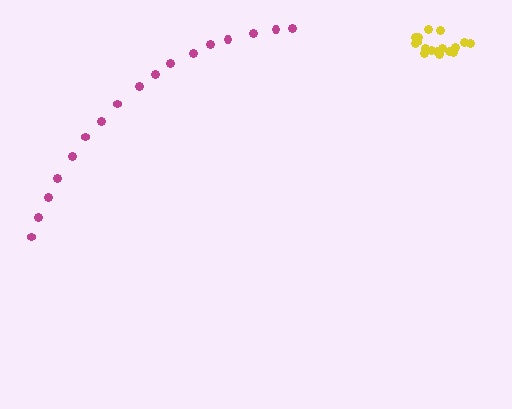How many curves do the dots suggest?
There are 2 distinct paths.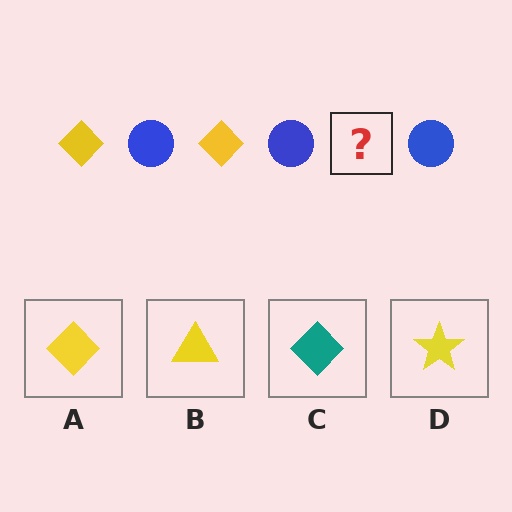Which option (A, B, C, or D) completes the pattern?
A.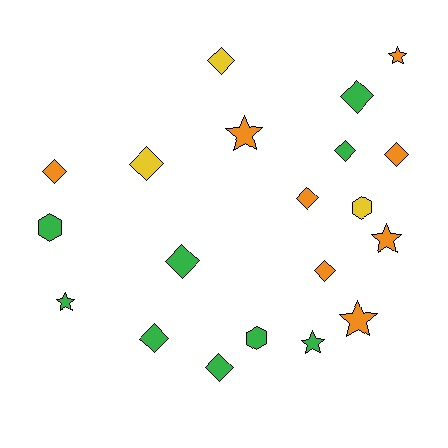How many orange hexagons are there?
There are no orange hexagons.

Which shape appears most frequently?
Diamond, with 11 objects.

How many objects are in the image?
There are 20 objects.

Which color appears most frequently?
Green, with 9 objects.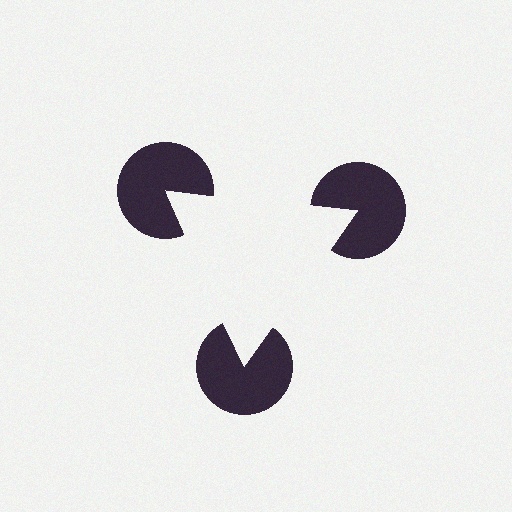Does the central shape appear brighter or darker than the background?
It typically appears slightly brighter than the background, even though no actual brightness change is drawn.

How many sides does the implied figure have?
3 sides.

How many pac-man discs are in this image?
There are 3 — one at each vertex of the illusory triangle.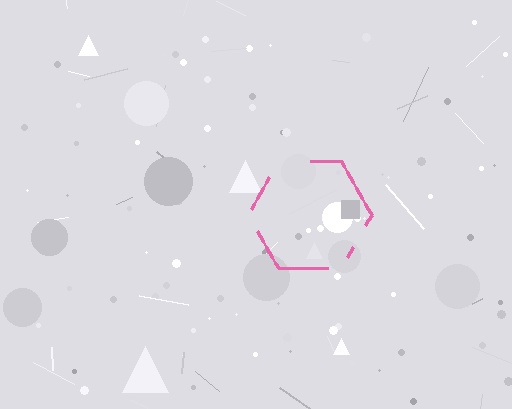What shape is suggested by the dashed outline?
The dashed outline suggests a hexagon.